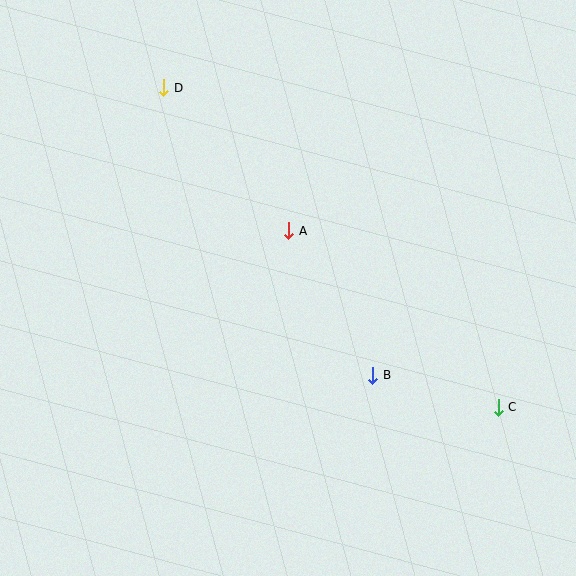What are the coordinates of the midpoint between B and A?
The midpoint between B and A is at (331, 303).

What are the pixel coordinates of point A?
Point A is at (289, 231).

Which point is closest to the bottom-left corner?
Point B is closest to the bottom-left corner.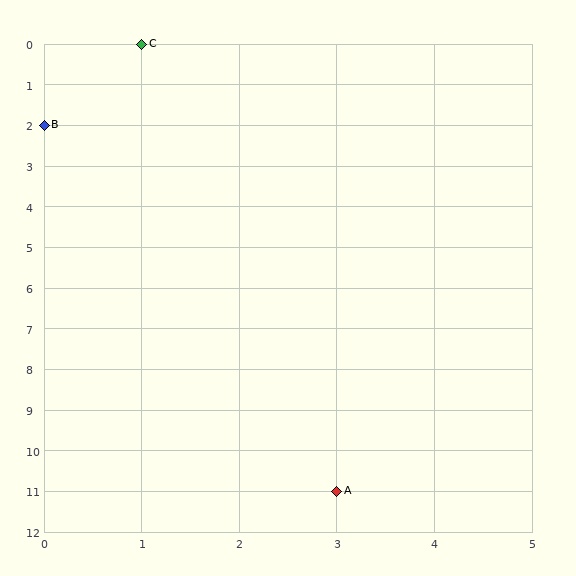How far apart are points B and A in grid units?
Points B and A are 3 columns and 9 rows apart (about 9.5 grid units diagonally).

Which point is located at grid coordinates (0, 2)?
Point B is at (0, 2).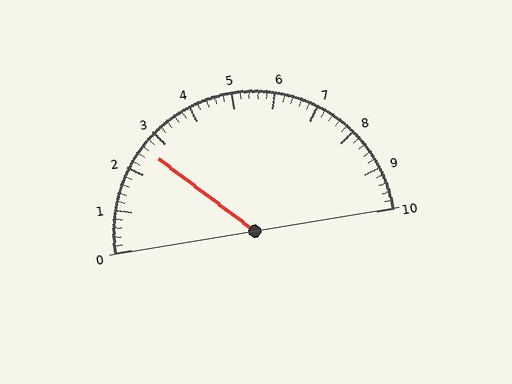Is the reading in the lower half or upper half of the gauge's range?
The reading is in the lower half of the range (0 to 10).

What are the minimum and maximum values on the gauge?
The gauge ranges from 0 to 10.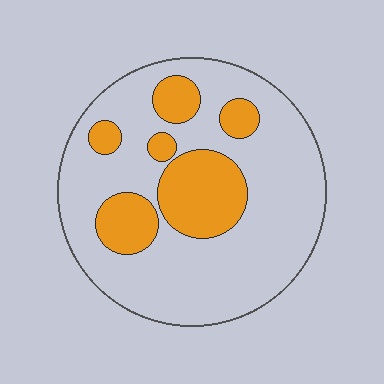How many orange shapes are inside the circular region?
6.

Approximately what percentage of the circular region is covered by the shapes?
Approximately 25%.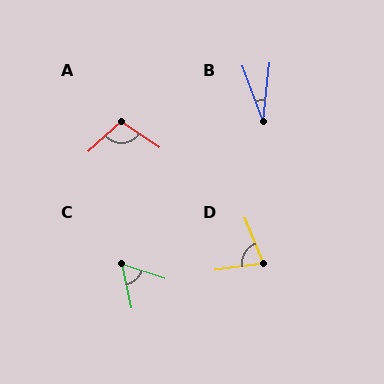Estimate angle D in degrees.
Approximately 76 degrees.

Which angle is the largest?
A, at approximately 103 degrees.